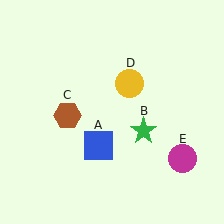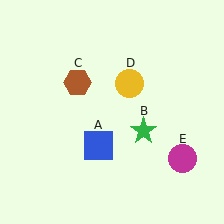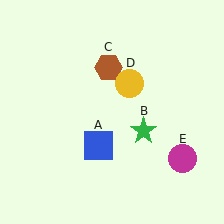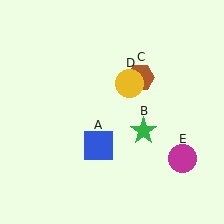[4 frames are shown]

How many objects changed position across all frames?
1 object changed position: brown hexagon (object C).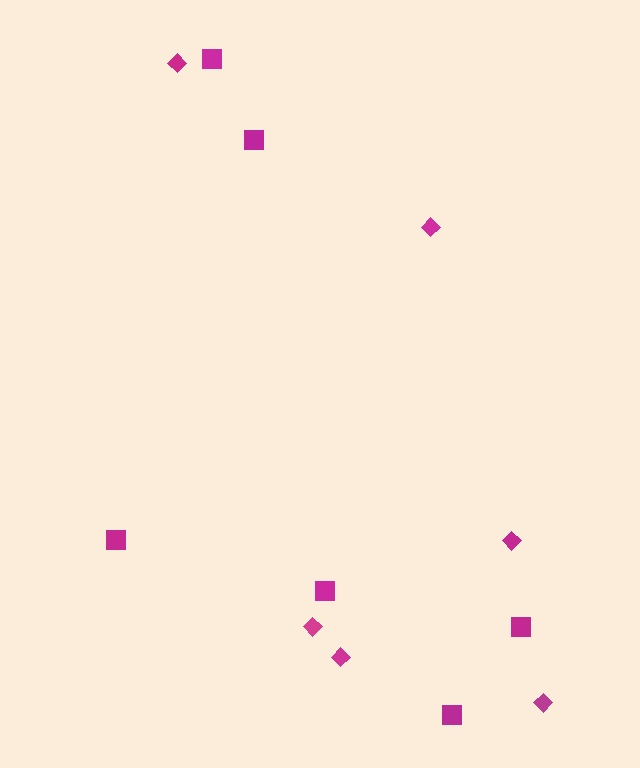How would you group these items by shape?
There are 2 groups: one group of squares (6) and one group of diamonds (6).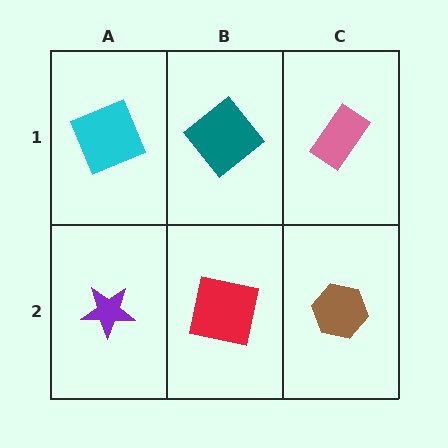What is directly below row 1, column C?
A brown hexagon.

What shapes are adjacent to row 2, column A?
A cyan square (row 1, column A), a red square (row 2, column B).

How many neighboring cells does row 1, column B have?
3.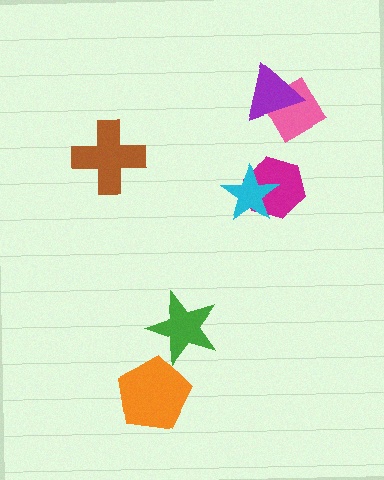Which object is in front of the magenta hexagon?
The cyan star is in front of the magenta hexagon.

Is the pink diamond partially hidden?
Yes, it is partially covered by another shape.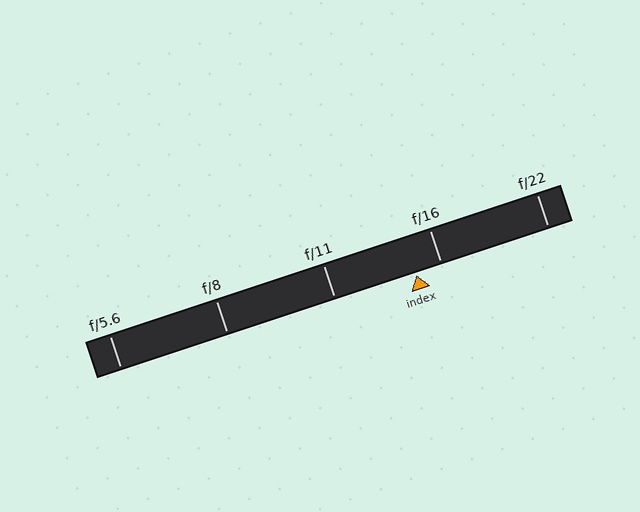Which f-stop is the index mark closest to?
The index mark is closest to f/16.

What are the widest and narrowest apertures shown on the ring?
The widest aperture shown is f/5.6 and the narrowest is f/22.